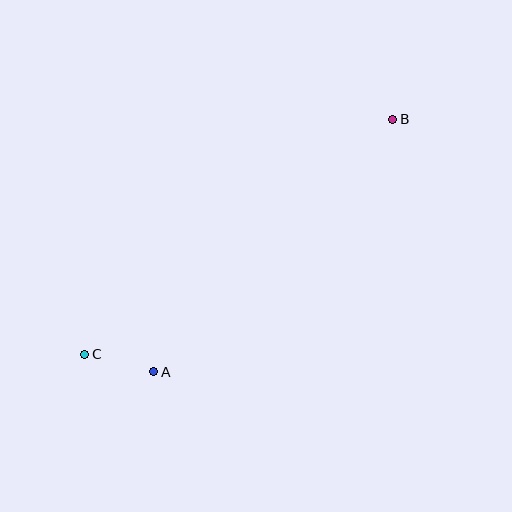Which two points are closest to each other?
Points A and C are closest to each other.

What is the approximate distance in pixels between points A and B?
The distance between A and B is approximately 348 pixels.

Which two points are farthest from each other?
Points B and C are farthest from each other.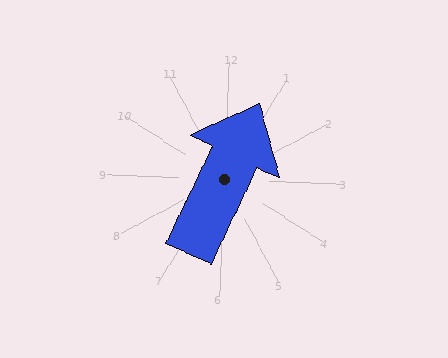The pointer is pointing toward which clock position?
Roughly 1 o'clock.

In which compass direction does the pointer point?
Northeast.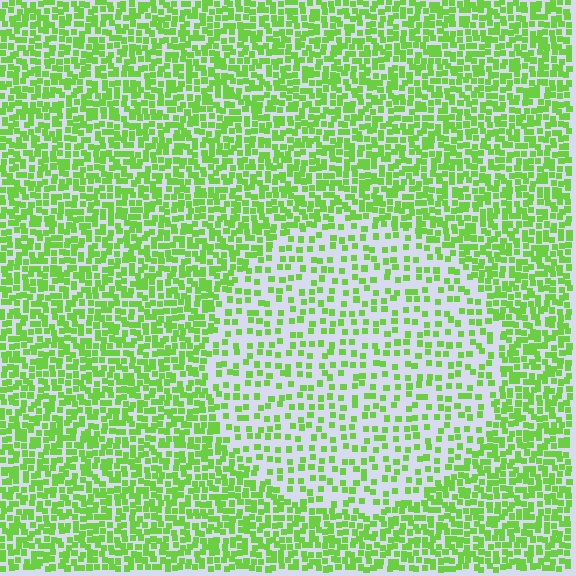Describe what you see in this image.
The image contains small lime elements arranged at two different densities. A circle-shaped region is visible where the elements are less densely packed than the surrounding area.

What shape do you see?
I see a circle.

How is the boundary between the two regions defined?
The boundary is defined by a change in element density (approximately 2.2x ratio). All elements are the same color, size, and shape.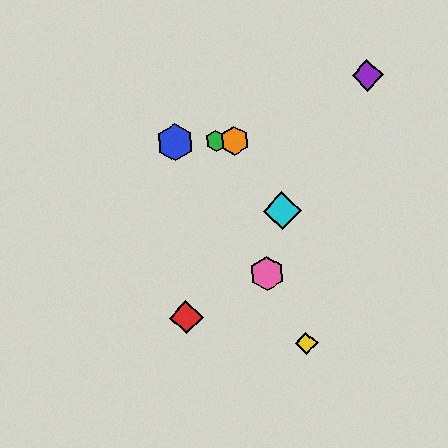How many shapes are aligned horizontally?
3 shapes (the blue hexagon, the green hexagon, the orange hexagon) are aligned horizontally.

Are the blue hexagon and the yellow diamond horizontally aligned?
No, the blue hexagon is at y≈143 and the yellow diamond is at y≈343.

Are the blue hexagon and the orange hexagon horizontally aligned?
Yes, both are at y≈143.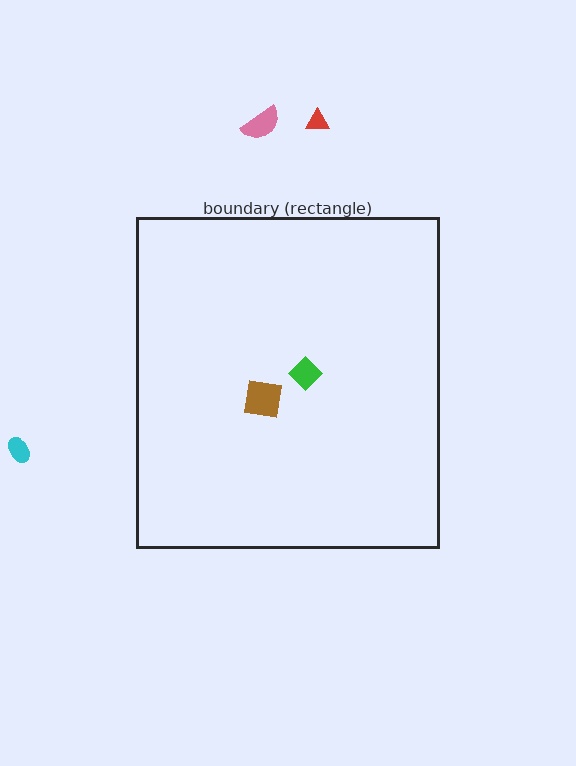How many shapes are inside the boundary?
2 inside, 3 outside.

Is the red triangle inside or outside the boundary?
Outside.